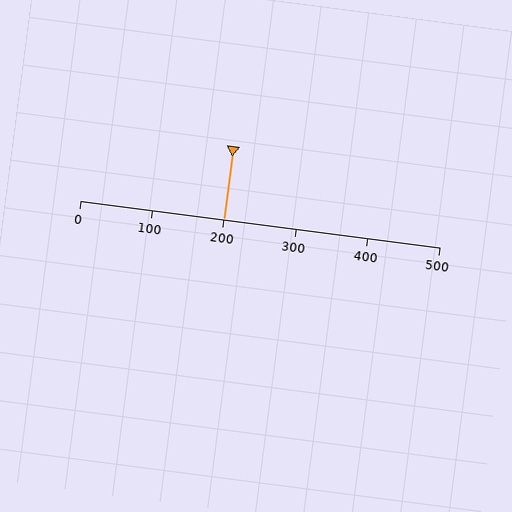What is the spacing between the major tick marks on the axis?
The major ticks are spaced 100 apart.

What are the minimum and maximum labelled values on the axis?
The axis runs from 0 to 500.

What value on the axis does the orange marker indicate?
The marker indicates approximately 200.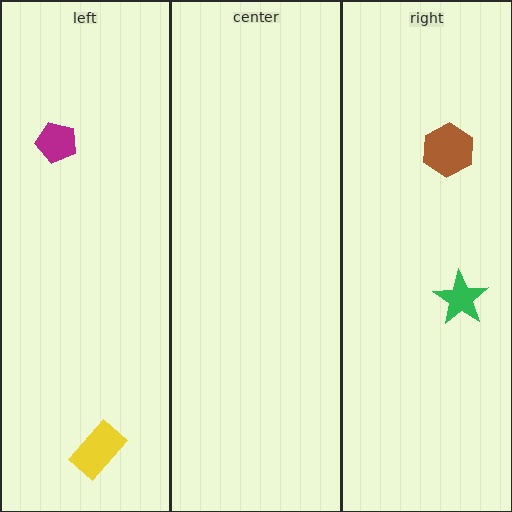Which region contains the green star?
The right region.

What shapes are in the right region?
The green star, the brown hexagon.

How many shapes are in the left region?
2.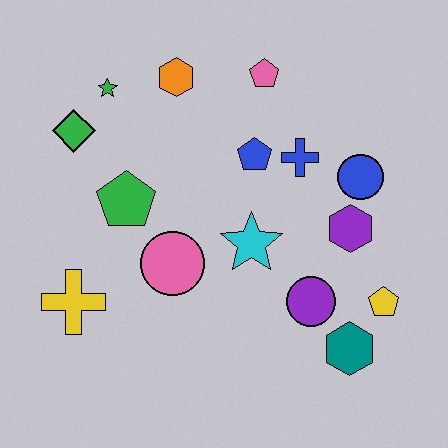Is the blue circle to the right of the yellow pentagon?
No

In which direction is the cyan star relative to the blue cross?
The cyan star is below the blue cross.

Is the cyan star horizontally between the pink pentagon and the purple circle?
No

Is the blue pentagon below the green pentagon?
No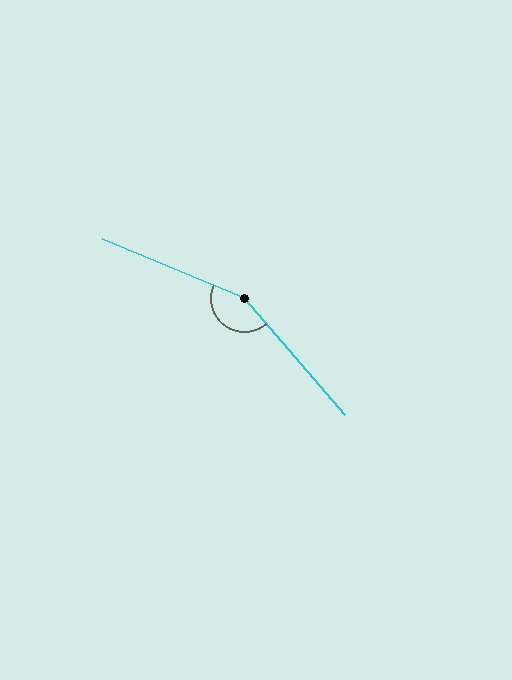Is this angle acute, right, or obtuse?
It is obtuse.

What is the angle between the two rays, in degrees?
Approximately 153 degrees.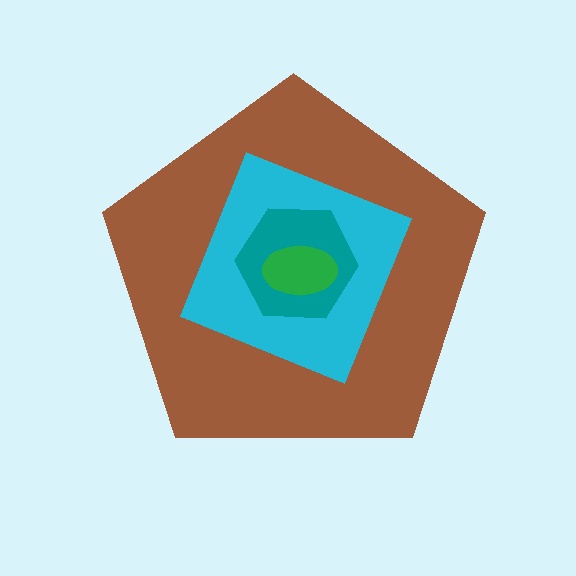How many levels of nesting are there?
4.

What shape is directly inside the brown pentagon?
The cyan diamond.